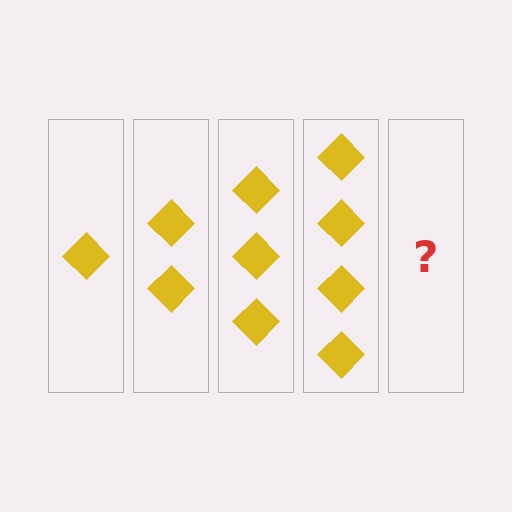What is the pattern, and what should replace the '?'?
The pattern is that each step adds one more diamond. The '?' should be 5 diamonds.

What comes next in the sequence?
The next element should be 5 diamonds.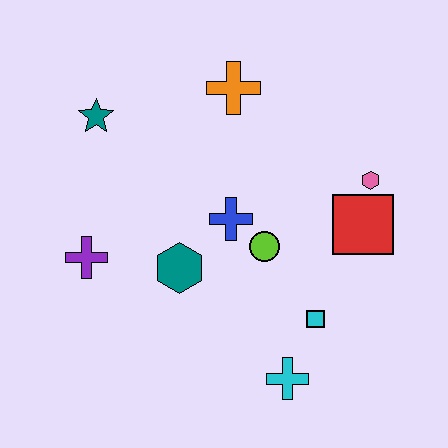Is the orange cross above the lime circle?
Yes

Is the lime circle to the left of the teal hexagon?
No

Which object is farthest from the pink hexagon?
The purple cross is farthest from the pink hexagon.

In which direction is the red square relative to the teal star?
The red square is to the right of the teal star.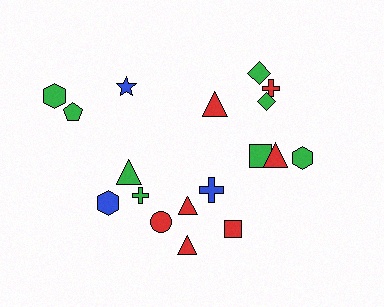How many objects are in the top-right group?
There are 7 objects.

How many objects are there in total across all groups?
There are 18 objects.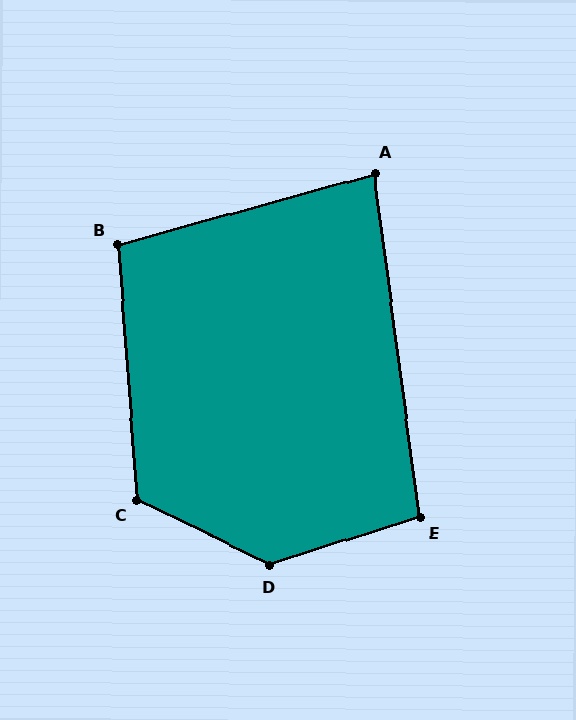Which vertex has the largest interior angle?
D, at approximately 136 degrees.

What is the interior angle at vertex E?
Approximately 100 degrees (obtuse).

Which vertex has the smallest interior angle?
A, at approximately 82 degrees.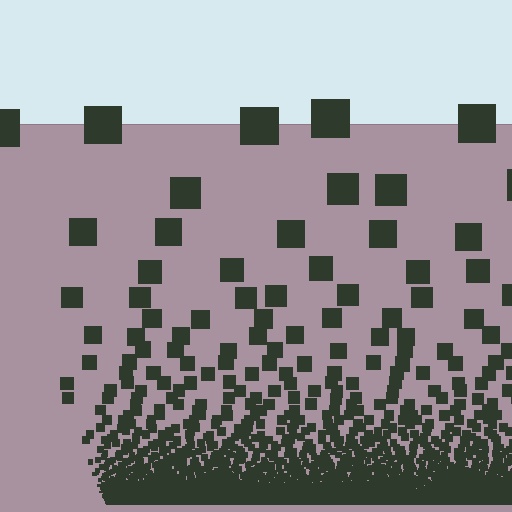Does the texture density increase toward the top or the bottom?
Density increases toward the bottom.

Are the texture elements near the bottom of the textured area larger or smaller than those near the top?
Smaller. The gradient is inverted — elements near the bottom are smaller and denser.